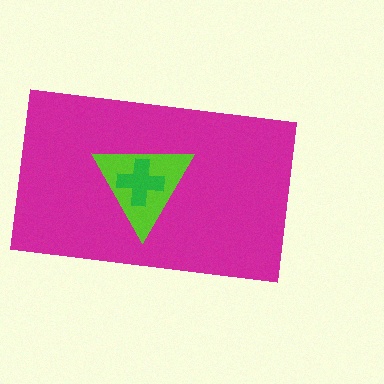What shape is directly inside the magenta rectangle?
The lime triangle.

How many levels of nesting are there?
3.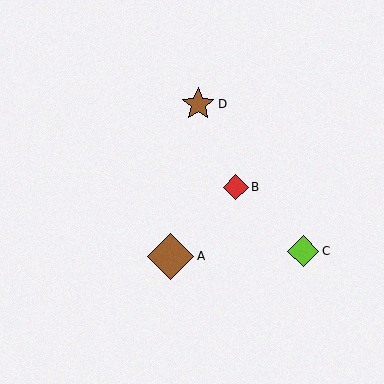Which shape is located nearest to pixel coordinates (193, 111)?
The brown star (labeled D) at (198, 104) is nearest to that location.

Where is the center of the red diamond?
The center of the red diamond is at (236, 187).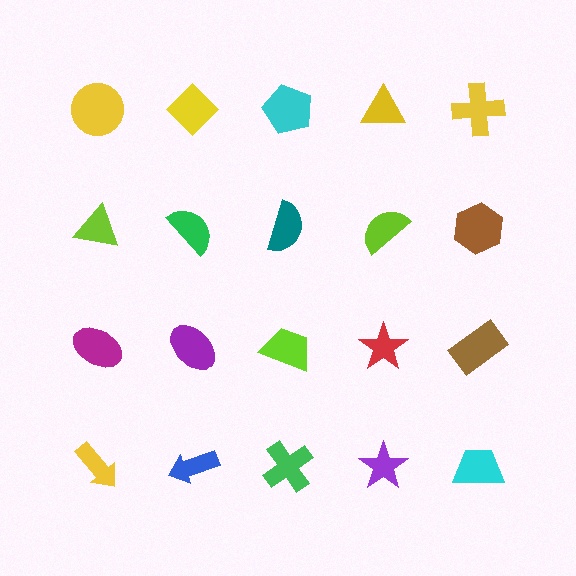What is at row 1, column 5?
A yellow cross.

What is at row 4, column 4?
A purple star.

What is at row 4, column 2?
A blue arrow.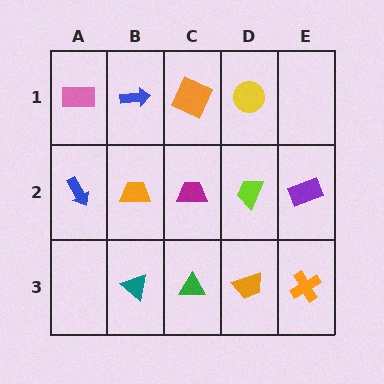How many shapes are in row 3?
4 shapes.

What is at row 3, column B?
A teal triangle.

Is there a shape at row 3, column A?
No, that cell is empty.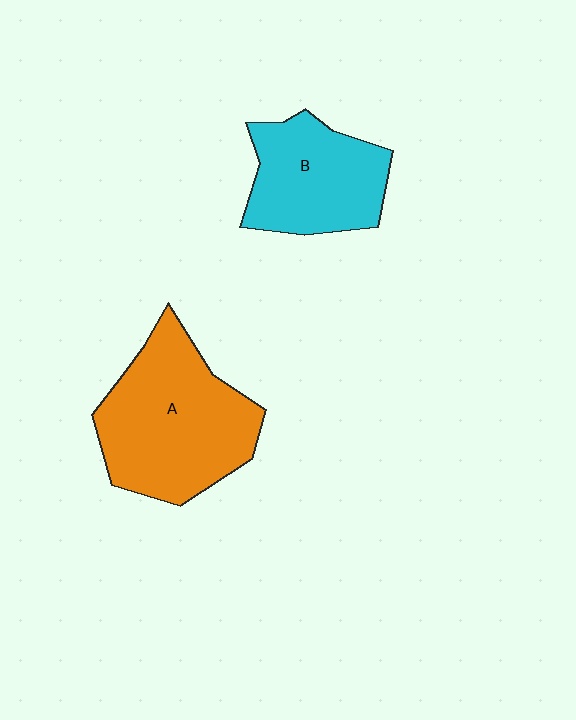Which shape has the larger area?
Shape A (orange).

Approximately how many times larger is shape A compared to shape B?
Approximately 1.4 times.